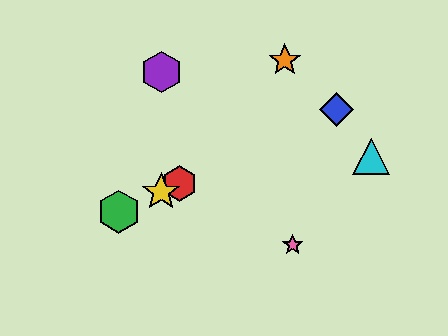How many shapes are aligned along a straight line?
4 shapes (the red hexagon, the blue diamond, the green hexagon, the yellow star) are aligned along a straight line.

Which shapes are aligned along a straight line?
The red hexagon, the blue diamond, the green hexagon, the yellow star are aligned along a straight line.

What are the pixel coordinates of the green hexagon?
The green hexagon is at (119, 212).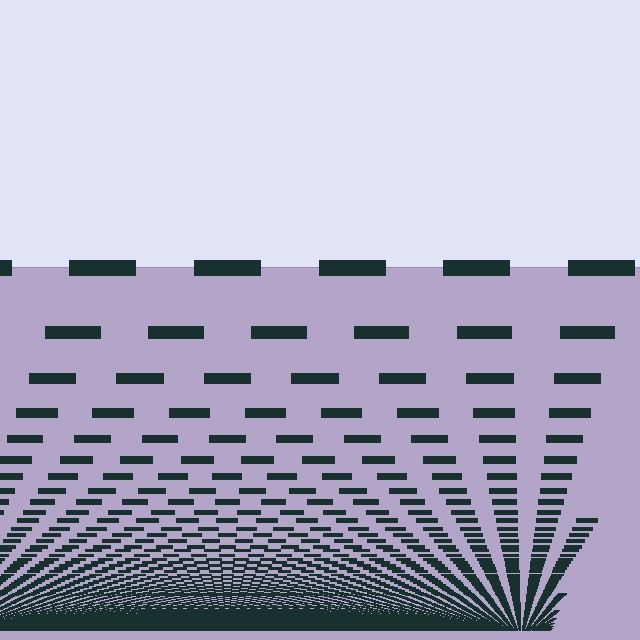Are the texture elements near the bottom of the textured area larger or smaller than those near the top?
Smaller. The gradient is inverted — elements near the bottom are smaller and denser.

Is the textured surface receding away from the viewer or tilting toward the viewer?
The surface appears to tilt toward the viewer. Texture elements get larger and sparser toward the top.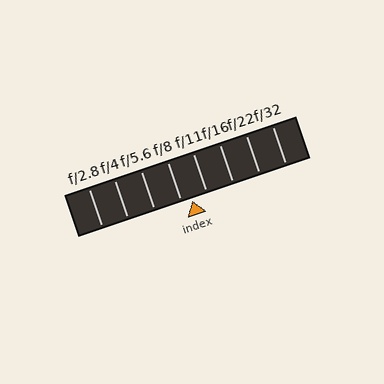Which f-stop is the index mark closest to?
The index mark is closest to f/8.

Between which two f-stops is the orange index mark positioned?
The index mark is between f/8 and f/11.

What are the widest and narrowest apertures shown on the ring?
The widest aperture shown is f/2.8 and the narrowest is f/32.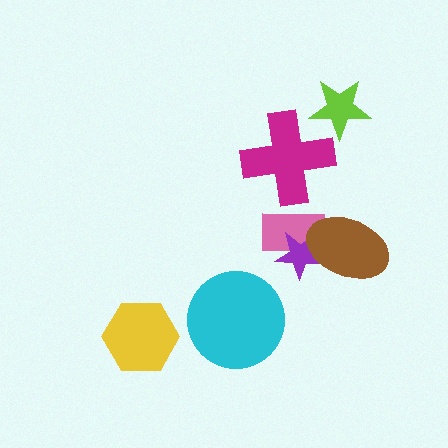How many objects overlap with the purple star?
2 objects overlap with the purple star.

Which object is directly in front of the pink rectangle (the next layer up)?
The purple star is directly in front of the pink rectangle.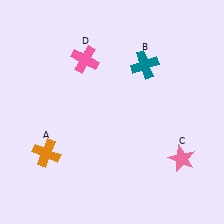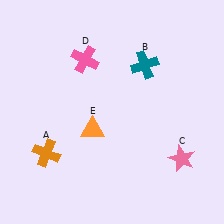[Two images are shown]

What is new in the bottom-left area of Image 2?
An orange triangle (E) was added in the bottom-left area of Image 2.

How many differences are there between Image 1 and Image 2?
There is 1 difference between the two images.